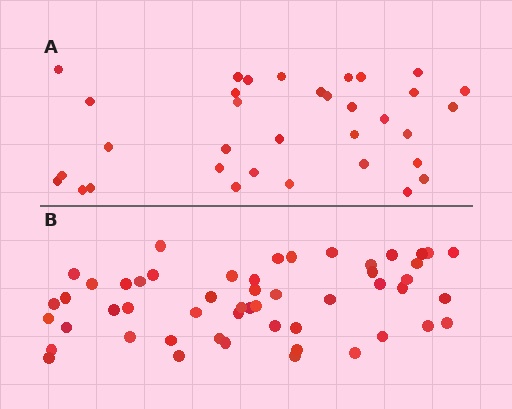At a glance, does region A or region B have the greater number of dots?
Region B (the bottom region) has more dots.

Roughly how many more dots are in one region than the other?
Region B has approximately 20 more dots than region A.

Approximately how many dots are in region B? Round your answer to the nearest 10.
About 50 dots. (The exact count is 52, which rounds to 50.)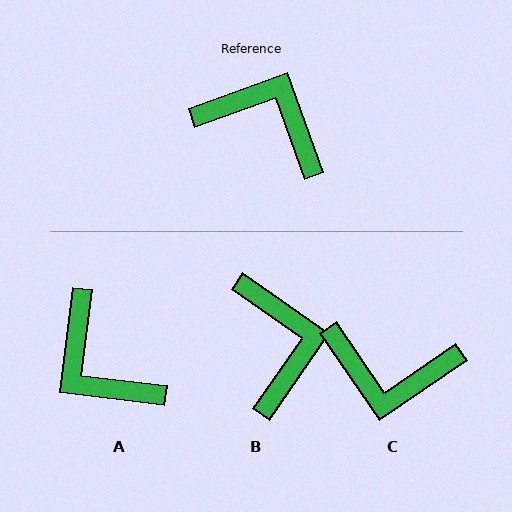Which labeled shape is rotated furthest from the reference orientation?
C, about 165 degrees away.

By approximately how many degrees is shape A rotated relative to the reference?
Approximately 153 degrees counter-clockwise.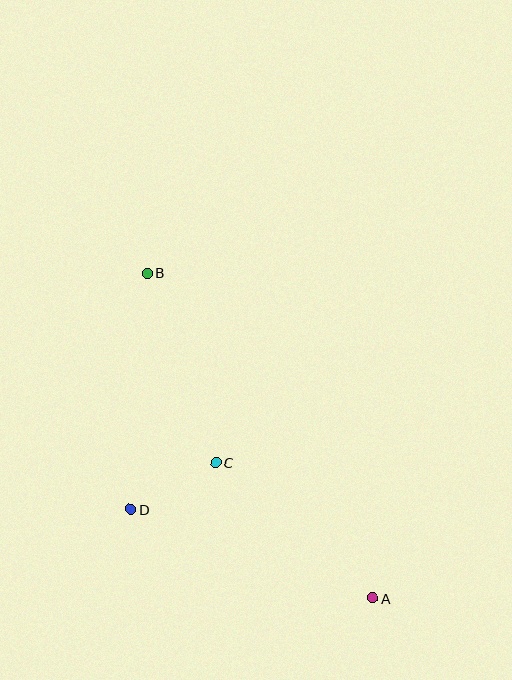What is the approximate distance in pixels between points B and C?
The distance between B and C is approximately 202 pixels.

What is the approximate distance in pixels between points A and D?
The distance between A and D is approximately 257 pixels.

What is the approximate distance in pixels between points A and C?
The distance between A and C is approximately 207 pixels.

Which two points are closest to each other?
Points C and D are closest to each other.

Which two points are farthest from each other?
Points A and B are farthest from each other.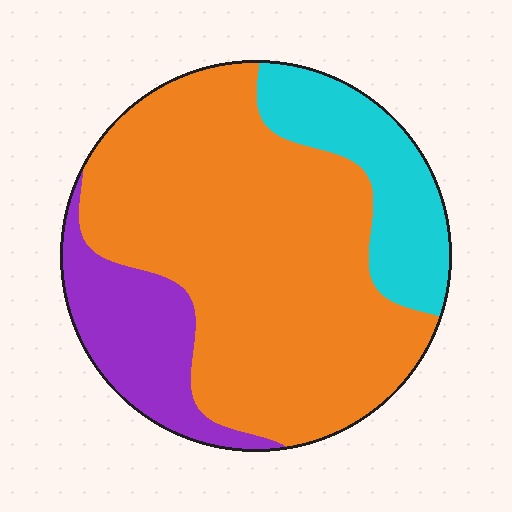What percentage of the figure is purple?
Purple takes up about one sixth (1/6) of the figure.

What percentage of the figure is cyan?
Cyan covers roughly 20% of the figure.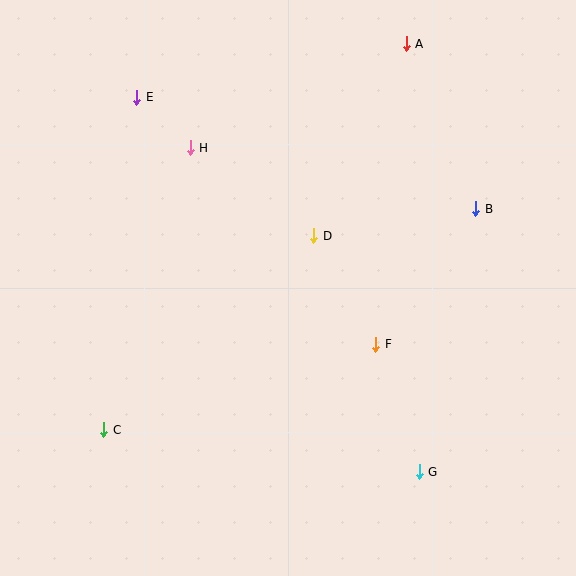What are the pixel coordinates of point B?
Point B is at (476, 209).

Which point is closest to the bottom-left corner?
Point C is closest to the bottom-left corner.